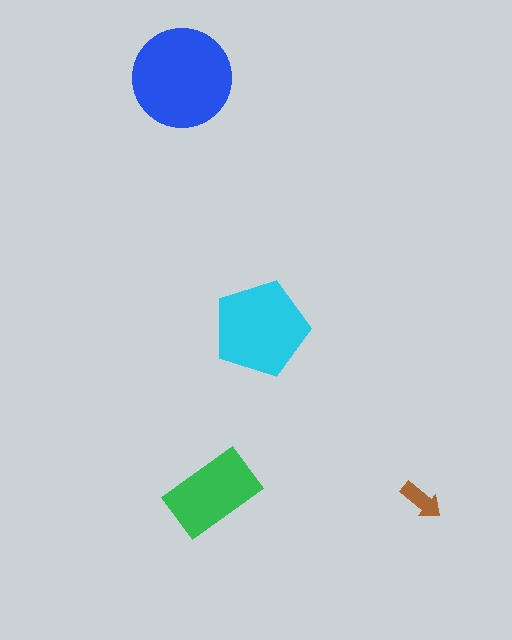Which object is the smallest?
The brown arrow.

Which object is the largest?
The blue circle.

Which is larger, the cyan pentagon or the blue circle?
The blue circle.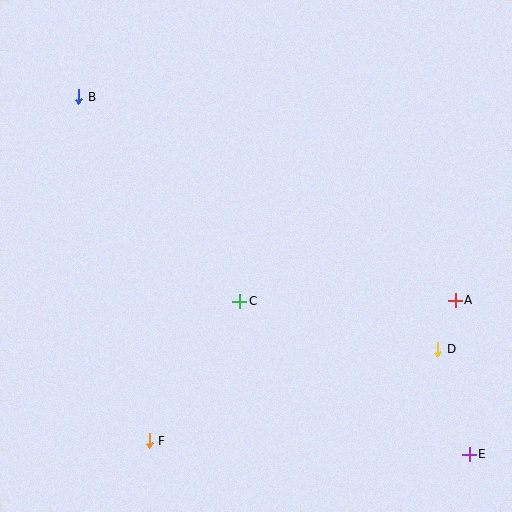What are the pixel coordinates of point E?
Point E is at (469, 454).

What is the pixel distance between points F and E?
The distance between F and E is 320 pixels.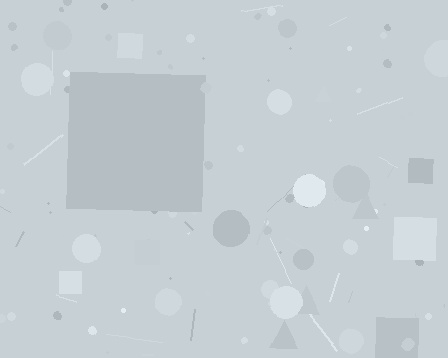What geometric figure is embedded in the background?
A square is embedded in the background.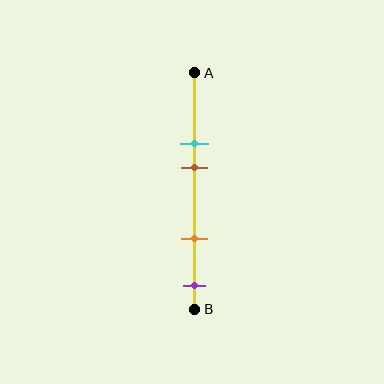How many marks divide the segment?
There are 4 marks dividing the segment.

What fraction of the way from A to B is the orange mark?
The orange mark is approximately 70% (0.7) of the way from A to B.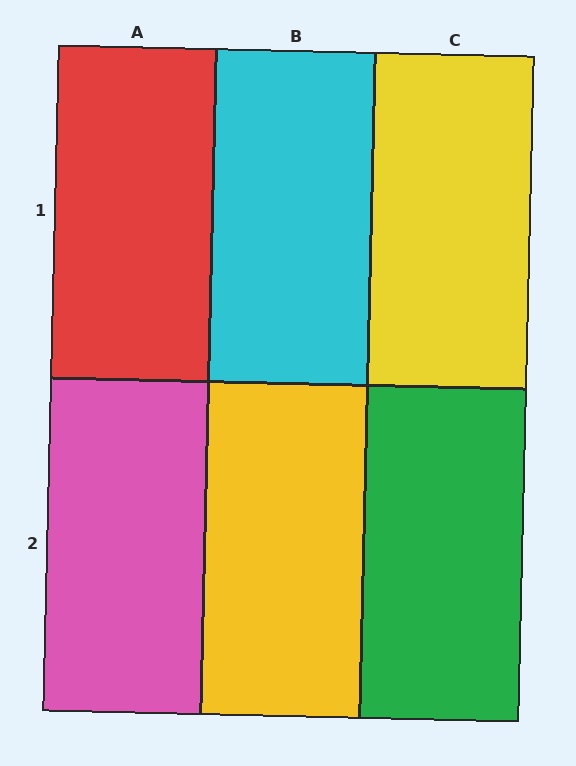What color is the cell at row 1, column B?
Cyan.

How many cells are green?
1 cell is green.